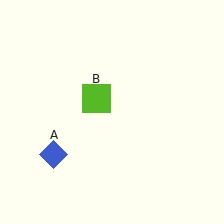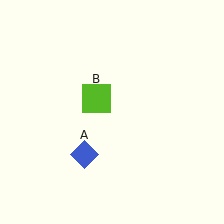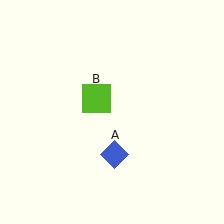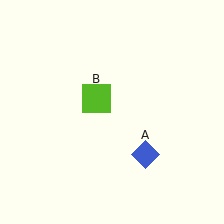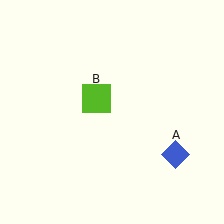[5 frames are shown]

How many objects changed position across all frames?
1 object changed position: blue diamond (object A).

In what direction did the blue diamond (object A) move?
The blue diamond (object A) moved right.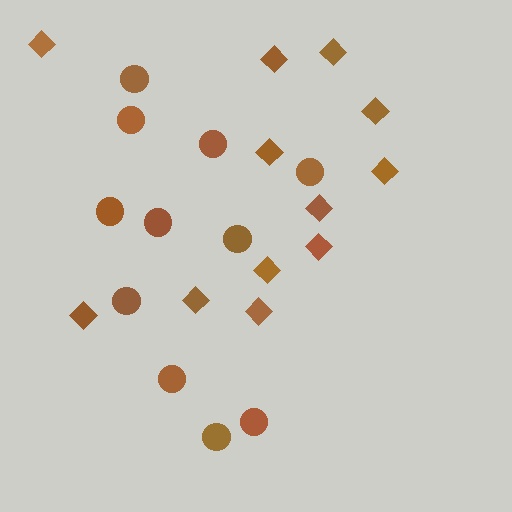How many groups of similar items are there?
There are 2 groups: one group of circles (11) and one group of diamonds (12).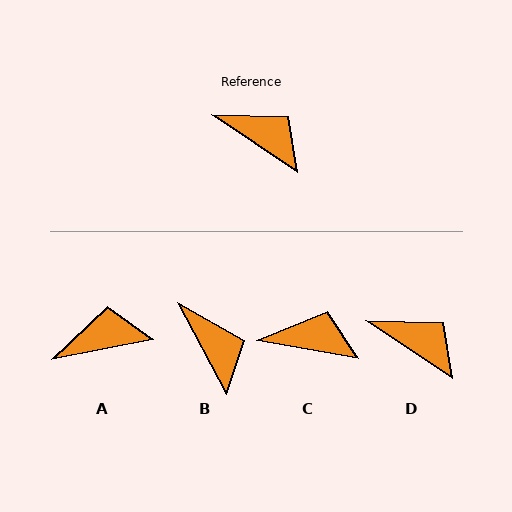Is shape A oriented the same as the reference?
No, it is off by about 45 degrees.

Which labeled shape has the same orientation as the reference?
D.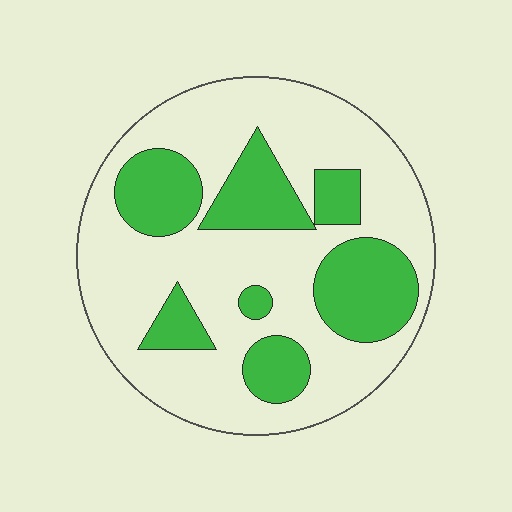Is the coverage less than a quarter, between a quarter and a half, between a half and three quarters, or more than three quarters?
Between a quarter and a half.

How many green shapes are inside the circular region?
7.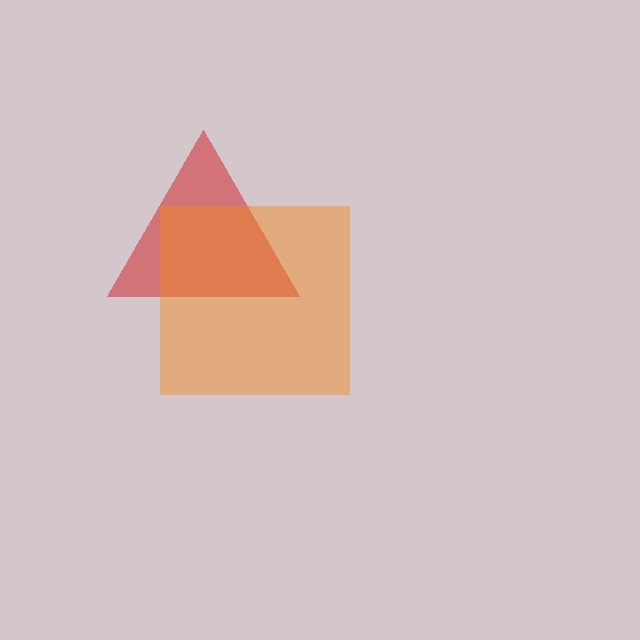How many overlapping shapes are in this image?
There are 2 overlapping shapes in the image.